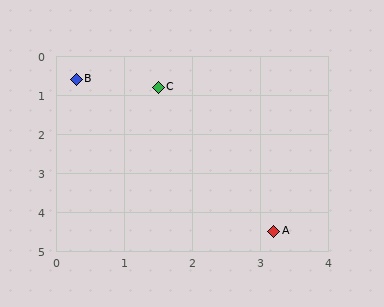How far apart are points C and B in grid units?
Points C and B are about 1.2 grid units apart.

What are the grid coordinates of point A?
Point A is at approximately (3.2, 4.5).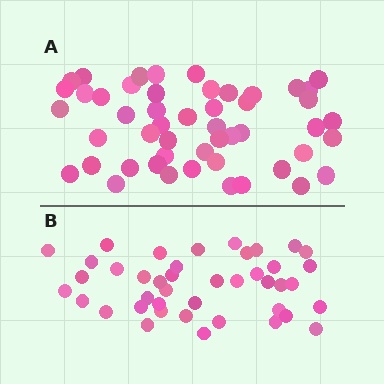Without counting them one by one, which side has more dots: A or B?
Region A (the top region) has more dots.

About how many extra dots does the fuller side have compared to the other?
Region A has roughly 8 or so more dots than region B.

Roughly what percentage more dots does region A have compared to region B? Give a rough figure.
About 20% more.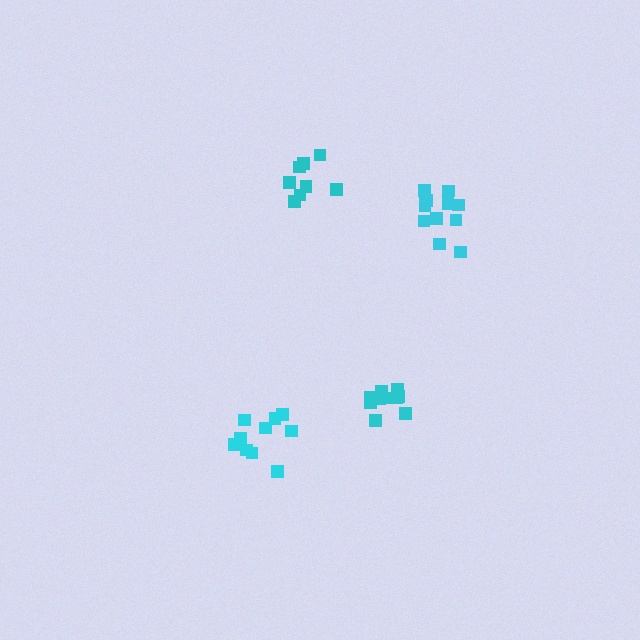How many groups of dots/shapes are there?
There are 4 groups.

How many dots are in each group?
Group 1: 10 dots, Group 2: 8 dots, Group 3: 10 dots, Group 4: 12 dots (40 total).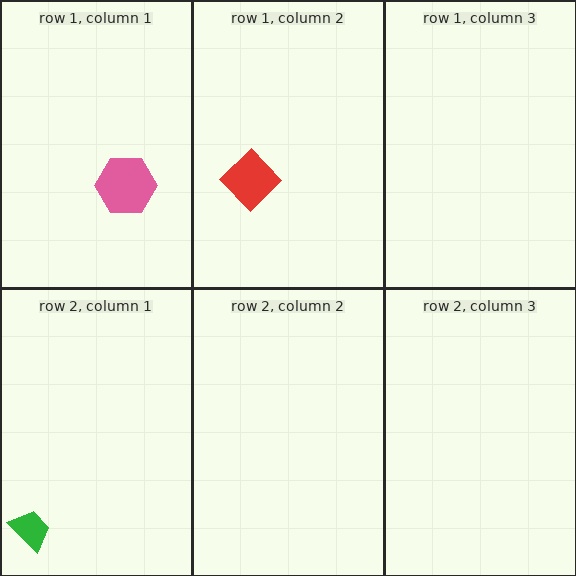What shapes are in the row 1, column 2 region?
The red diamond.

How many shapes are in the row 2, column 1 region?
1.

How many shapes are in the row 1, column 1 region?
1.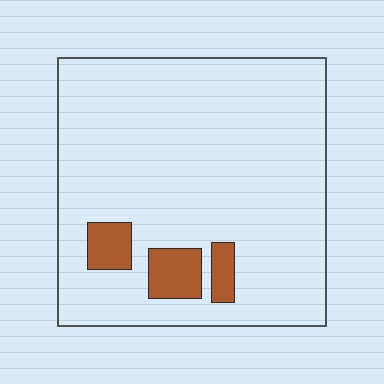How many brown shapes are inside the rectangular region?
3.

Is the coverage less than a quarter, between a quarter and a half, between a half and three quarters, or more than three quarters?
Less than a quarter.